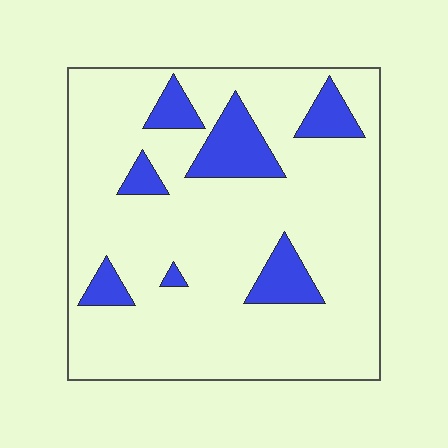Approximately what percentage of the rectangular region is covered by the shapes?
Approximately 15%.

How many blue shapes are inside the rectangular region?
7.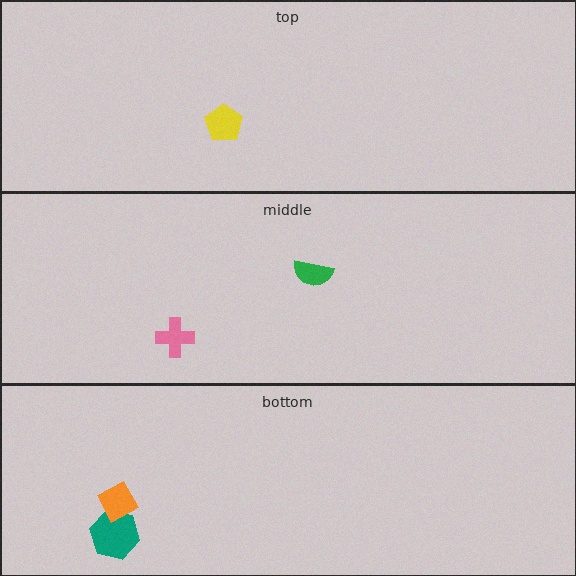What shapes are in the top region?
The yellow pentagon.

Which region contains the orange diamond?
The bottom region.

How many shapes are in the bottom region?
2.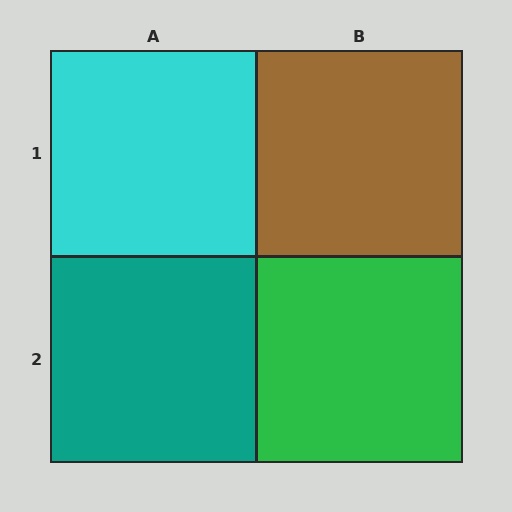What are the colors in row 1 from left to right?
Cyan, brown.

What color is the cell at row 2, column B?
Green.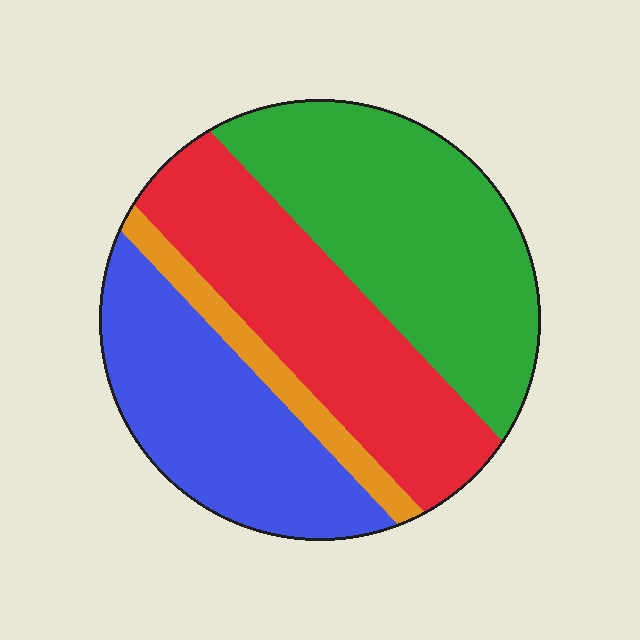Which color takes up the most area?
Green, at roughly 35%.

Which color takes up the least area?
Orange, at roughly 10%.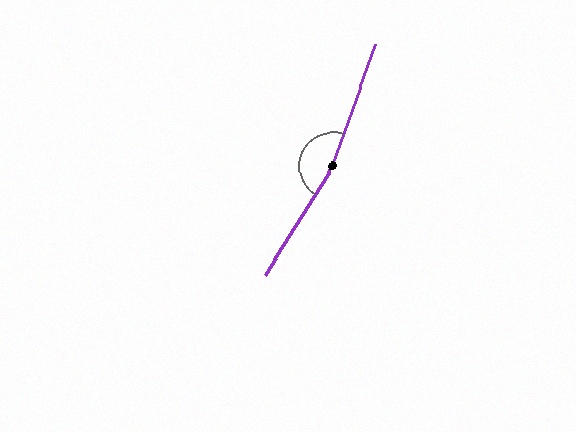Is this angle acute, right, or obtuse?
It is obtuse.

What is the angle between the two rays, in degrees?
Approximately 167 degrees.